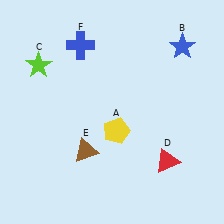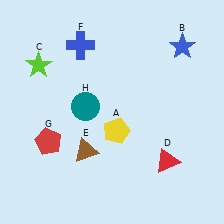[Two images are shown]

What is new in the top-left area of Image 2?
A teal circle (H) was added in the top-left area of Image 2.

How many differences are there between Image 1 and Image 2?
There are 2 differences between the two images.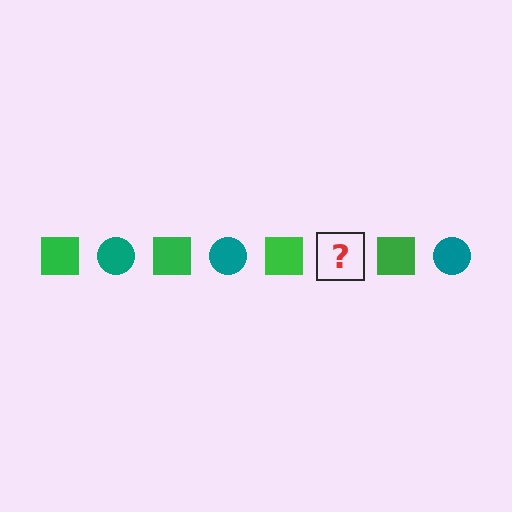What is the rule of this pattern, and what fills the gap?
The rule is that the pattern alternates between green square and teal circle. The gap should be filled with a teal circle.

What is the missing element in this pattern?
The missing element is a teal circle.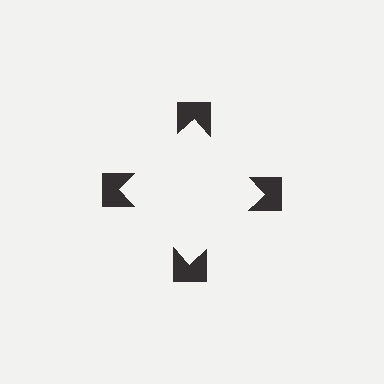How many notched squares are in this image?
There are 4 — one at each vertex of the illusory square.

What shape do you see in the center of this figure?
An illusory square — its edges are inferred from the aligned wedge cuts in the notched squares, not physically drawn.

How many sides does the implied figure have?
4 sides.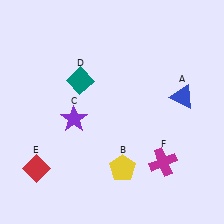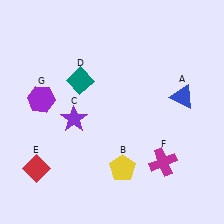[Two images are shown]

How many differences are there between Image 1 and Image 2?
There is 1 difference between the two images.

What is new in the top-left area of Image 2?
A purple hexagon (G) was added in the top-left area of Image 2.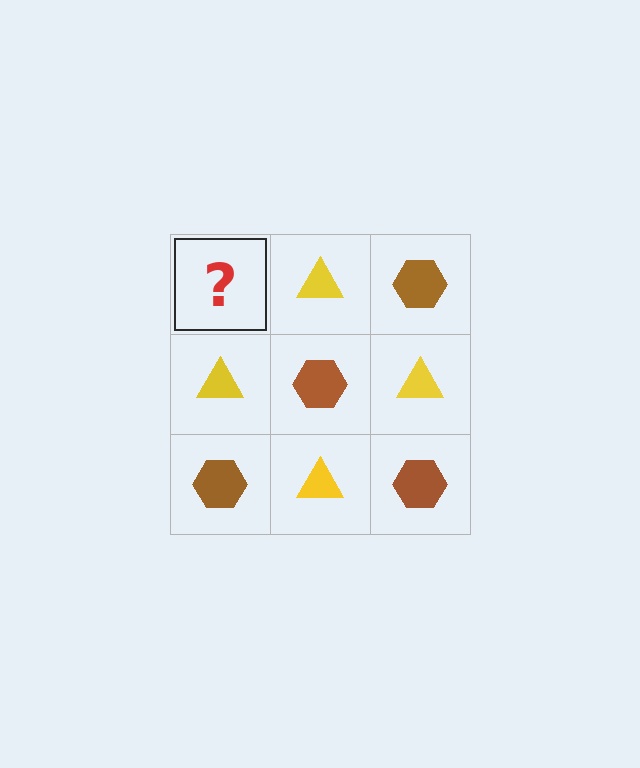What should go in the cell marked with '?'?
The missing cell should contain a brown hexagon.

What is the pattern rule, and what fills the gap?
The rule is that it alternates brown hexagon and yellow triangle in a checkerboard pattern. The gap should be filled with a brown hexagon.